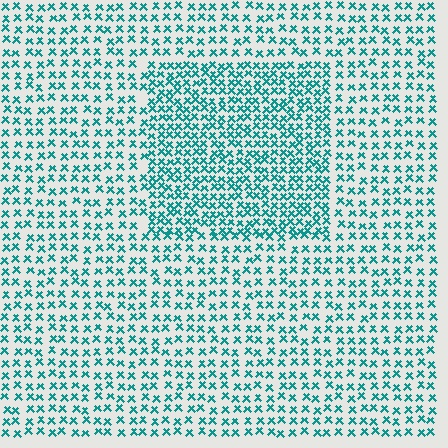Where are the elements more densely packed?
The elements are more densely packed inside the rectangle boundary.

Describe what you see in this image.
The image contains small teal elements arranged at two different densities. A rectangle-shaped region is visible where the elements are more densely packed than the surrounding area.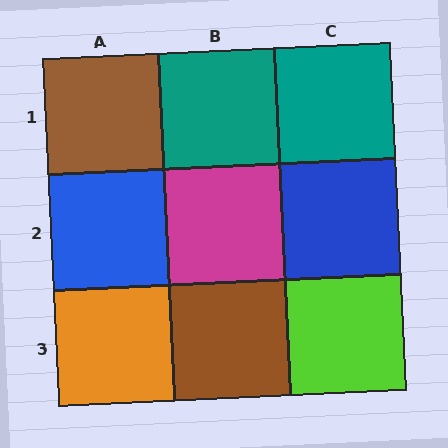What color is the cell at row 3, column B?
Brown.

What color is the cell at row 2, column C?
Blue.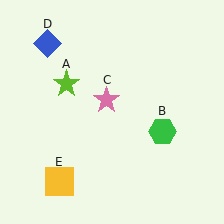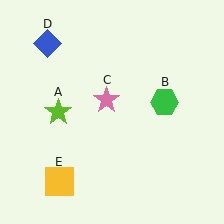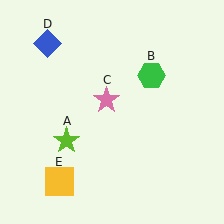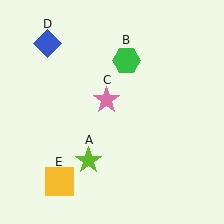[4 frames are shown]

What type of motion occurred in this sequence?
The lime star (object A), green hexagon (object B) rotated counterclockwise around the center of the scene.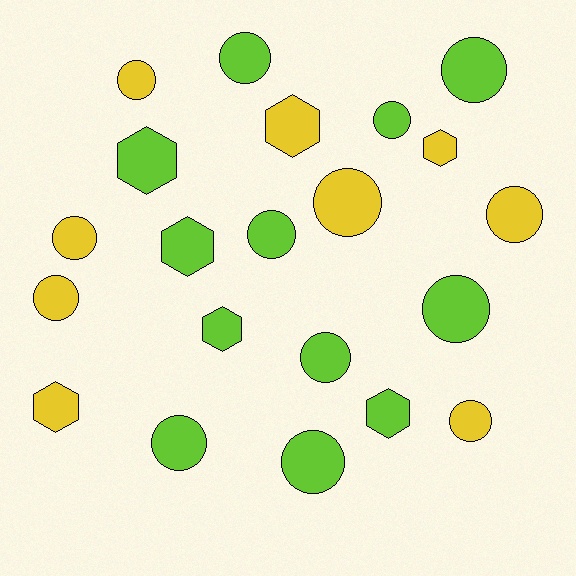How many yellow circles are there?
There are 6 yellow circles.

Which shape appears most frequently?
Circle, with 14 objects.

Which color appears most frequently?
Lime, with 12 objects.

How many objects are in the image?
There are 21 objects.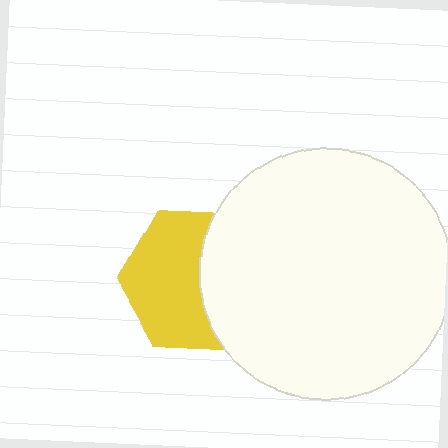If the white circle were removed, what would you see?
You would see the complete yellow hexagon.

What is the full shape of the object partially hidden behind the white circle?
The partially hidden object is a yellow hexagon.